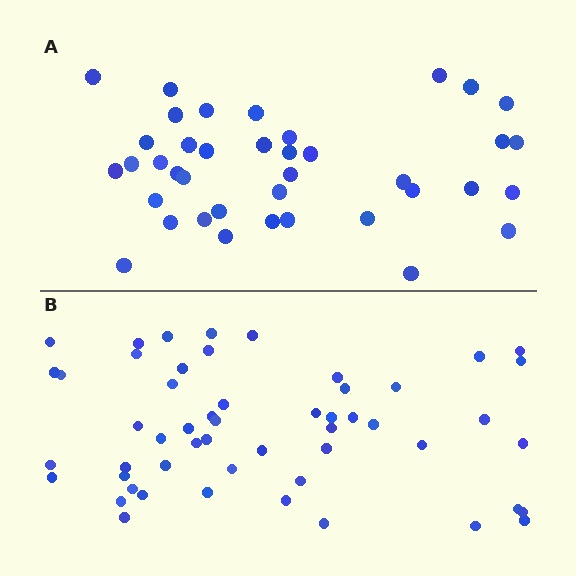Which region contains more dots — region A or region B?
Region B (the bottom region) has more dots.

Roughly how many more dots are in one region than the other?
Region B has approximately 15 more dots than region A.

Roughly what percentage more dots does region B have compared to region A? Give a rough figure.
About 35% more.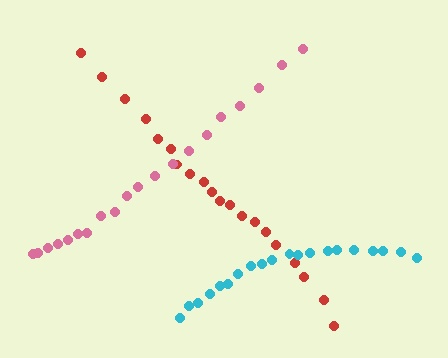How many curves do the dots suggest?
There are 3 distinct paths.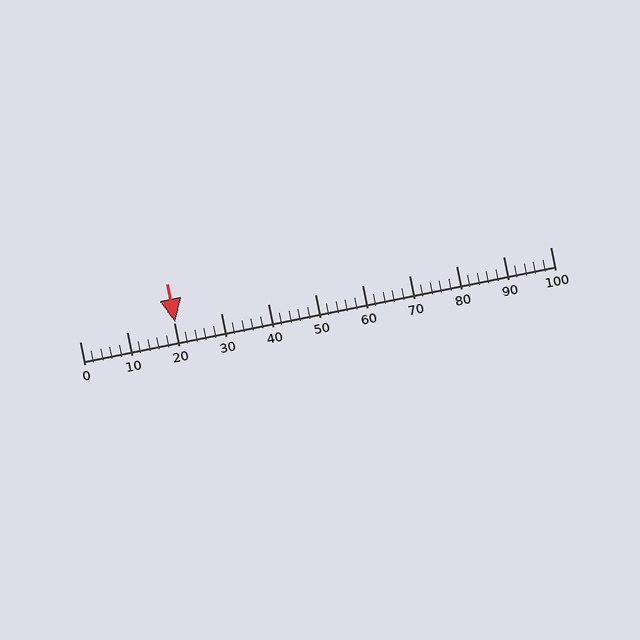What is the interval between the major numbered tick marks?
The major tick marks are spaced 10 units apart.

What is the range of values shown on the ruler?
The ruler shows values from 0 to 100.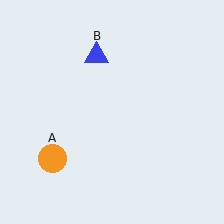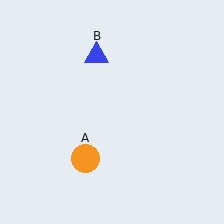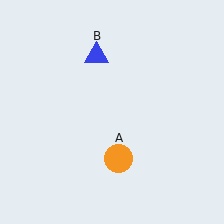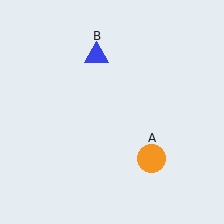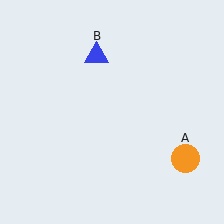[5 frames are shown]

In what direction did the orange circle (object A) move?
The orange circle (object A) moved right.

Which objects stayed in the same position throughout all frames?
Blue triangle (object B) remained stationary.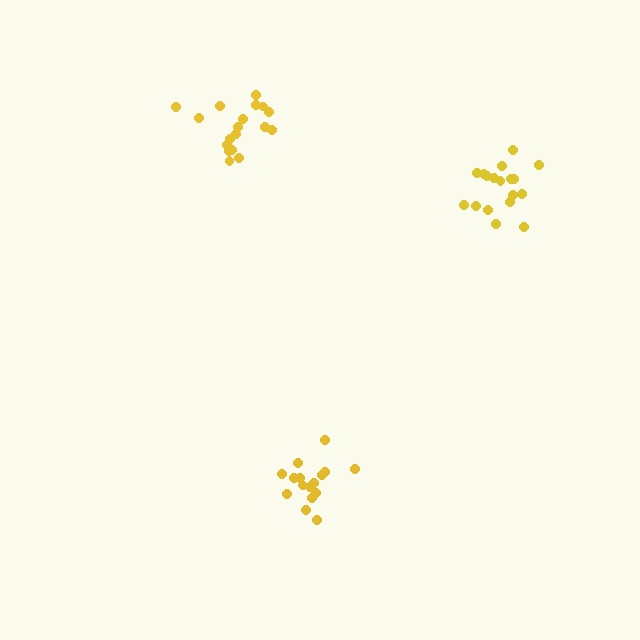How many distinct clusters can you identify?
There are 3 distinct clusters.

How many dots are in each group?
Group 1: 18 dots, Group 2: 18 dots, Group 3: 16 dots (52 total).